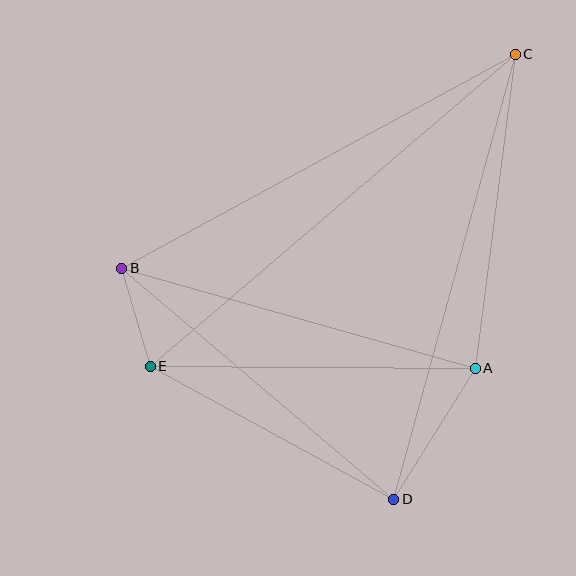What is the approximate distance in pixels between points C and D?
The distance between C and D is approximately 461 pixels.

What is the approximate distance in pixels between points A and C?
The distance between A and C is approximately 316 pixels.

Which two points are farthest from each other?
Points C and E are farthest from each other.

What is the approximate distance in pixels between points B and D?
The distance between B and D is approximately 357 pixels.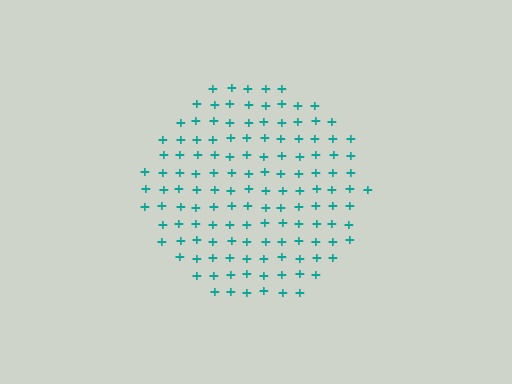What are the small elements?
The small elements are plus signs.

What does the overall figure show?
The overall figure shows a circle.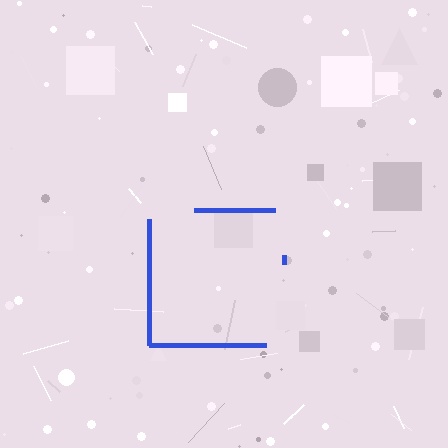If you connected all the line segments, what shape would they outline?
They would outline a square.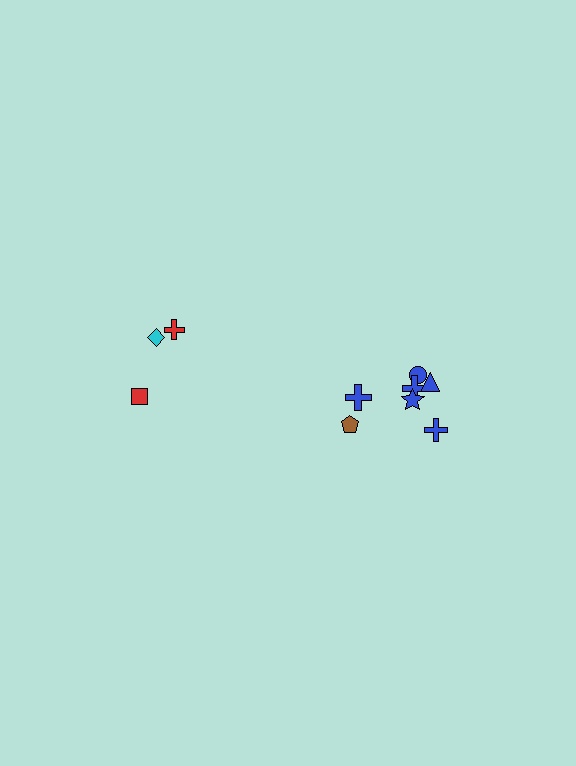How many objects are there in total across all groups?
There are 10 objects.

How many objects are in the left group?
There are 3 objects.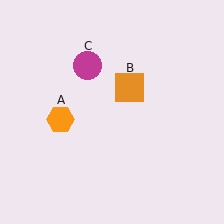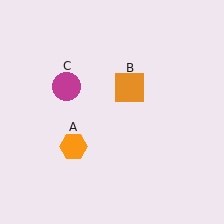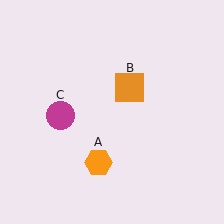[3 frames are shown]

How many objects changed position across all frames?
2 objects changed position: orange hexagon (object A), magenta circle (object C).